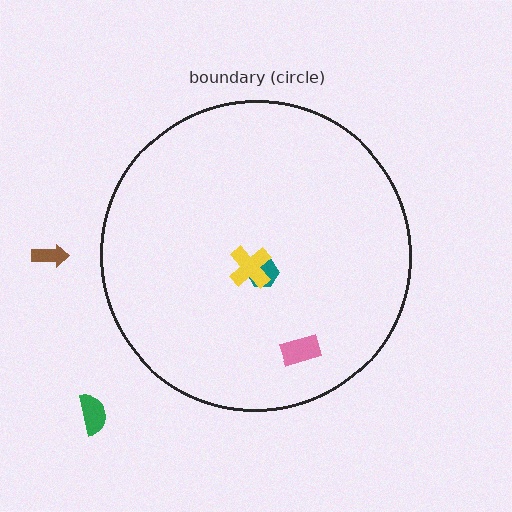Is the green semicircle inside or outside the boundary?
Outside.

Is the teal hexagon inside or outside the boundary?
Inside.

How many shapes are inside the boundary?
3 inside, 2 outside.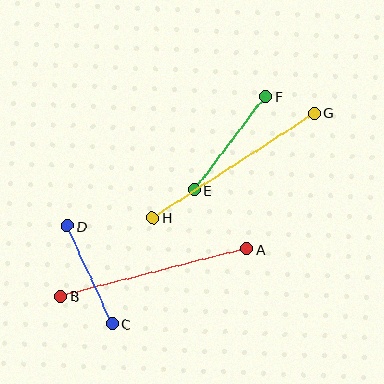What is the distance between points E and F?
The distance is approximately 117 pixels.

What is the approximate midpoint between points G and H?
The midpoint is at approximately (234, 165) pixels.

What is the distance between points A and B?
The distance is approximately 192 pixels.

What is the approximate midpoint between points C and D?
The midpoint is at approximately (90, 275) pixels.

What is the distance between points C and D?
The distance is approximately 108 pixels.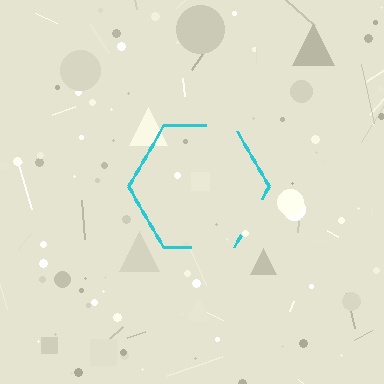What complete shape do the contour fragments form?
The contour fragments form a hexagon.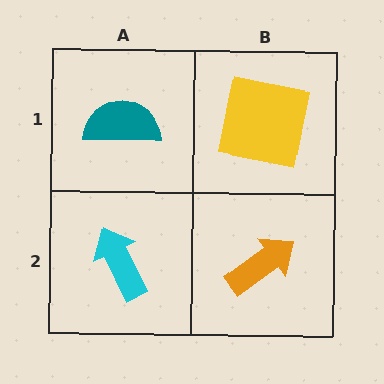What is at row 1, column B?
A yellow square.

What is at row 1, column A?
A teal semicircle.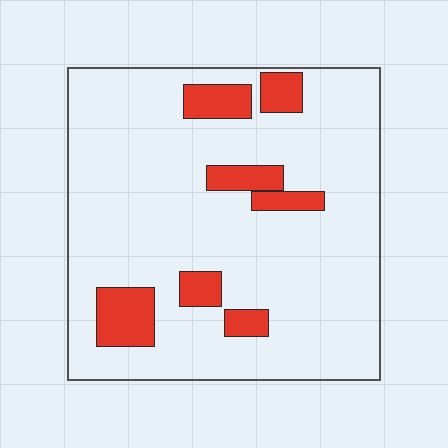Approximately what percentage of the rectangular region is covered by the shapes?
Approximately 15%.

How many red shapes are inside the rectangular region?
7.